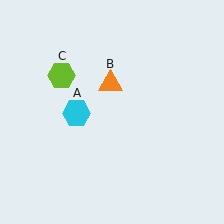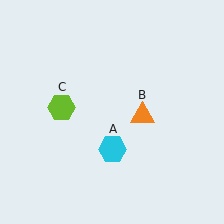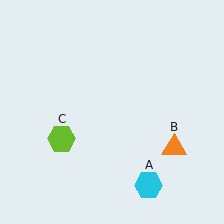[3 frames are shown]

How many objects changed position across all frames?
3 objects changed position: cyan hexagon (object A), orange triangle (object B), lime hexagon (object C).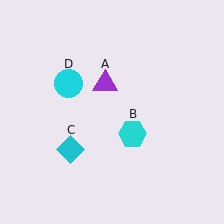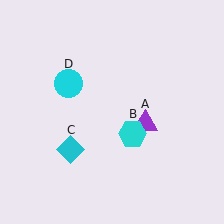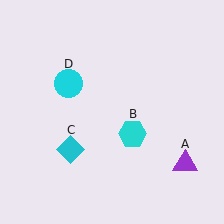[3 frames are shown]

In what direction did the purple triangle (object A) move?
The purple triangle (object A) moved down and to the right.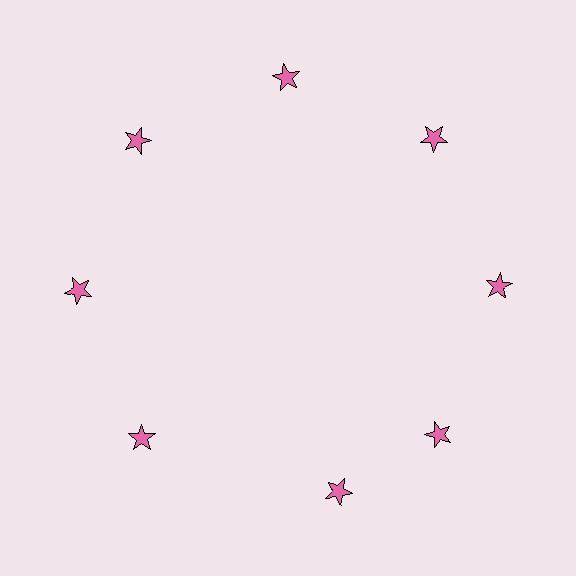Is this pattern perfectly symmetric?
No. The 8 pink stars are arranged in a ring, but one element near the 6 o'clock position is rotated out of alignment along the ring, breaking the 8-fold rotational symmetry.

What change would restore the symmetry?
The symmetry would be restored by rotating it back into even spacing with its neighbors so that all 8 stars sit at equal angles and equal distance from the center.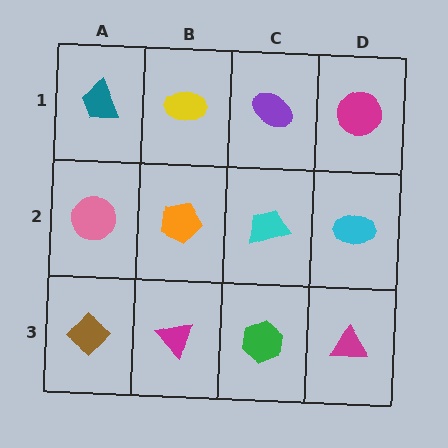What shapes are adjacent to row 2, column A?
A teal trapezoid (row 1, column A), a brown diamond (row 3, column A), an orange pentagon (row 2, column B).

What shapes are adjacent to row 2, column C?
A purple ellipse (row 1, column C), a green hexagon (row 3, column C), an orange pentagon (row 2, column B), a cyan ellipse (row 2, column D).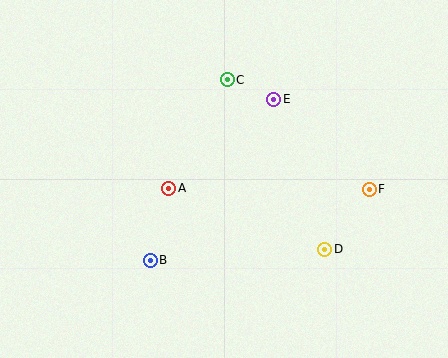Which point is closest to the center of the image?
Point A at (169, 188) is closest to the center.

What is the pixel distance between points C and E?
The distance between C and E is 50 pixels.